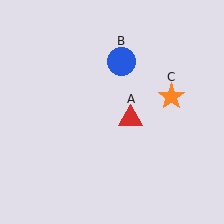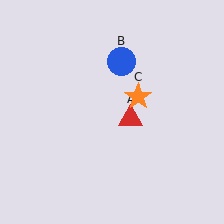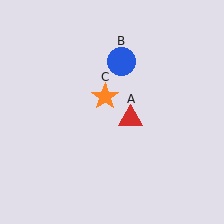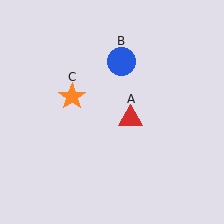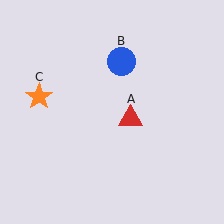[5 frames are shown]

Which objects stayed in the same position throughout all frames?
Red triangle (object A) and blue circle (object B) remained stationary.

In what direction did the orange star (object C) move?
The orange star (object C) moved left.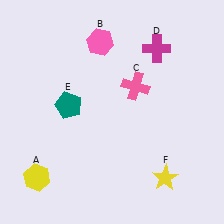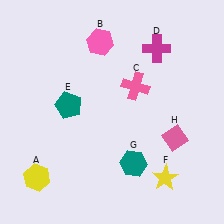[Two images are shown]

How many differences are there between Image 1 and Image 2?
There are 2 differences between the two images.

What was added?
A teal hexagon (G), a pink diamond (H) were added in Image 2.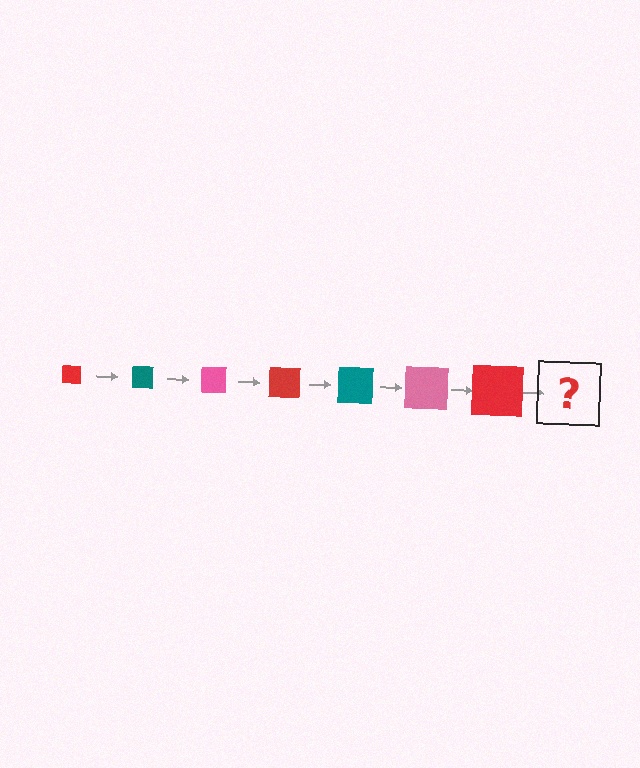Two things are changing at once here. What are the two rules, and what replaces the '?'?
The two rules are that the square grows larger each step and the color cycles through red, teal, and pink. The '?' should be a teal square, larger than the previous one.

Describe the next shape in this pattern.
It should be a teal square, larger than the previous one.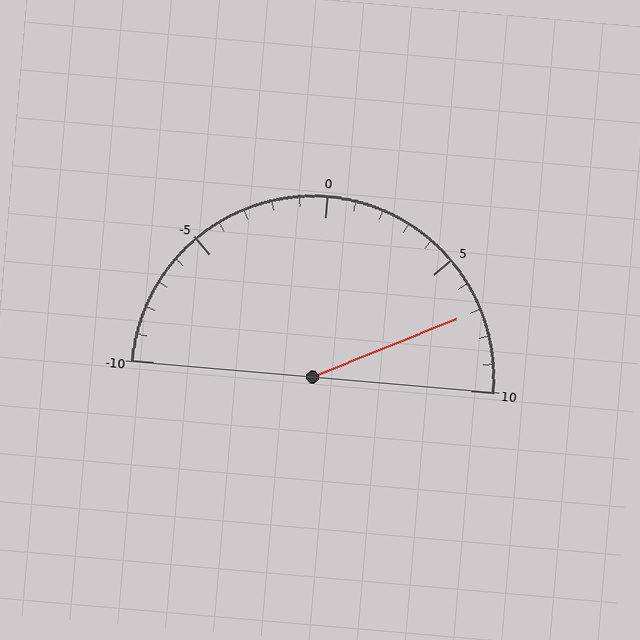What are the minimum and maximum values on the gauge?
The gauge ranges from -10 to 10.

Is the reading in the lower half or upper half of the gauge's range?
The reading is in the upper half of the range (-10 to 10).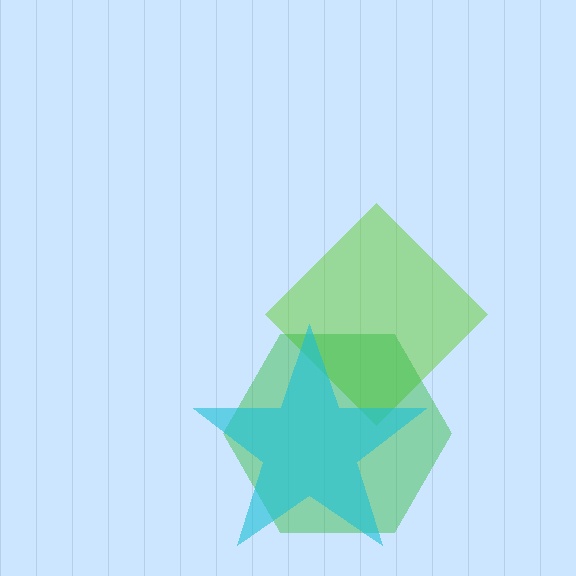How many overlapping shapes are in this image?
There are 3 overlapping shapes in the image.